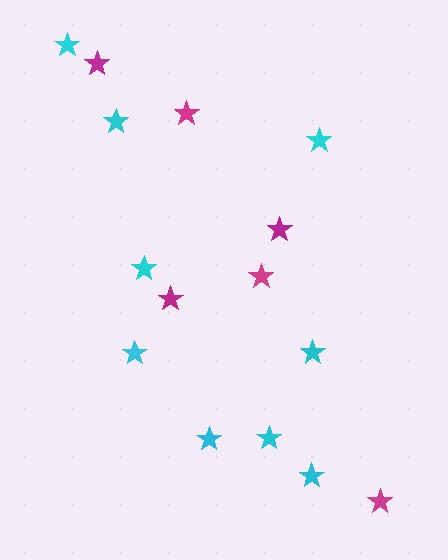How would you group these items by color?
There are 2 groups: one group of cyan stars (9) and one group of magenta stars (6).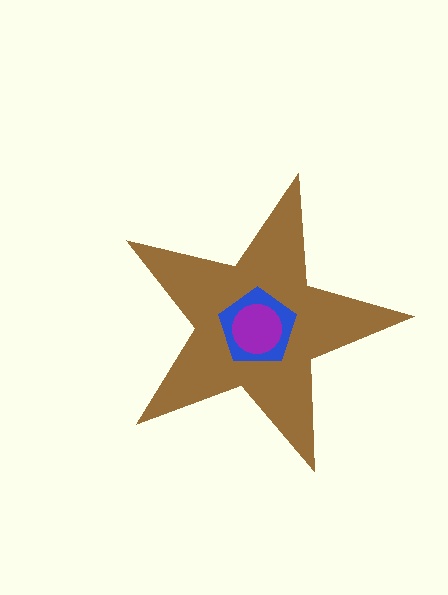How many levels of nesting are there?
3.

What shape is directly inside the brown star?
The blue pentagon.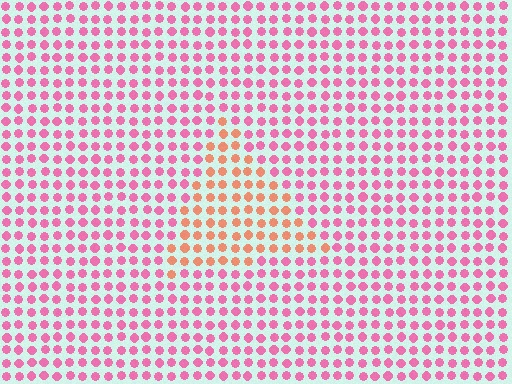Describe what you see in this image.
The image is filled with small pink elements in a uniform arrangement. A triangle-shaped region is visible where the elements are tinted to a slightly different hue, forming a subtle color boundary.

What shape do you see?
I see a triangle.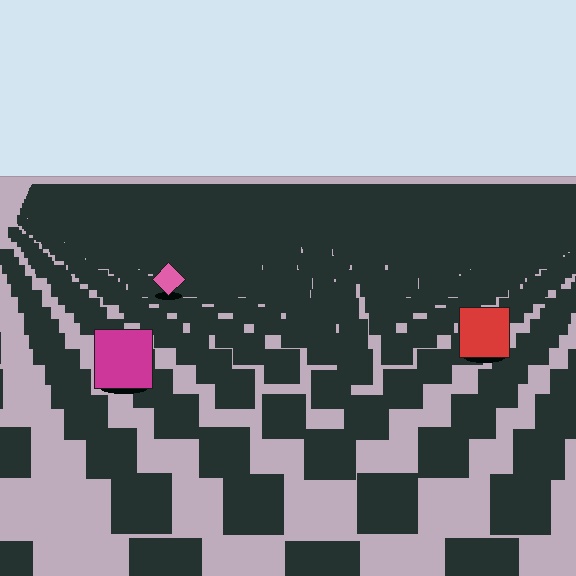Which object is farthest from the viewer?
The pink diamond is farthest from the viewer. It appears smaller and the ground texture around it is denser.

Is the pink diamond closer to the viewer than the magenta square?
No. The magenta square is closer — you can tell from the texture gradient: the ground texture is coarser near it.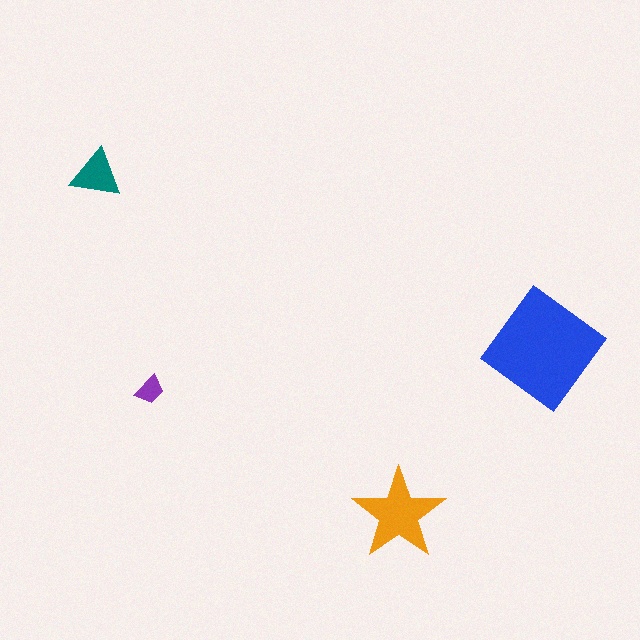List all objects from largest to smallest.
The blue diamond, the orange star, the teal triangle, the purple trapezoid.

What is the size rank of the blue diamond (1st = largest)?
1st.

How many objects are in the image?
There are 4 objects in the image.